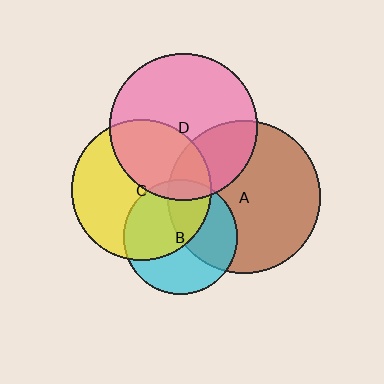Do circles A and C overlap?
Yes.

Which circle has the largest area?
Circle A (brown).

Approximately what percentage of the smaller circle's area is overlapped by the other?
Approximately 20%.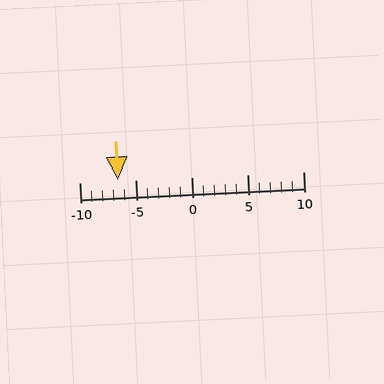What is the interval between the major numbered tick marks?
The major tick marks are spaced 5 units apart.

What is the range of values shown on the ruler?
The ruler shows values from -10 to 10.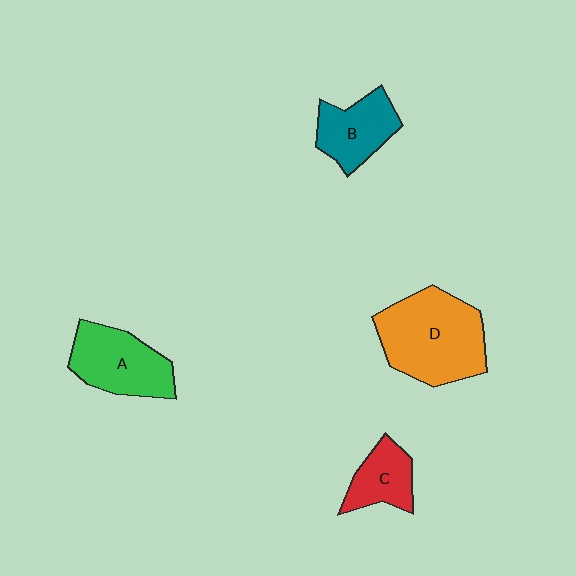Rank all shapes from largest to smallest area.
From largest to smallest: D (orange), A (green), B (teal), C (red).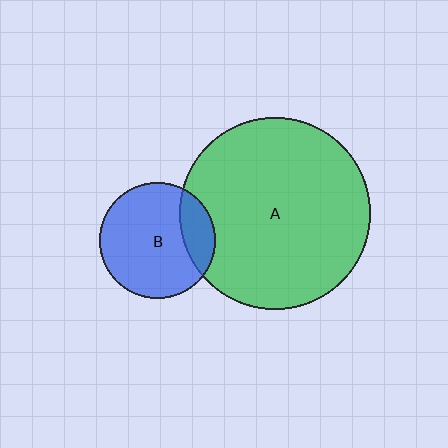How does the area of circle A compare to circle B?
Approximately 2.7 times.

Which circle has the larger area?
Circle A (green).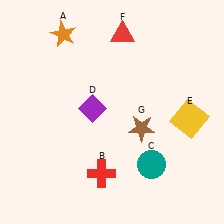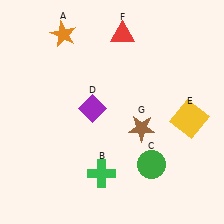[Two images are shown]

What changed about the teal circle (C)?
In Image 1, C is teal. In Image 2, it changed to green.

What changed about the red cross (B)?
In Image 1, B is red. In Image 2, it changed to green.